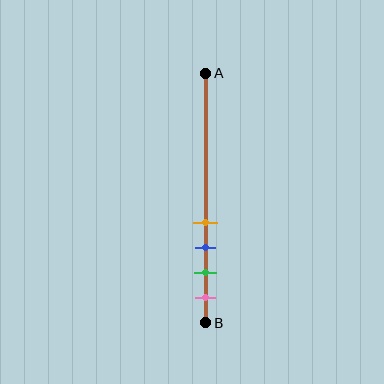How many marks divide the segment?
There are 4 marks dividing the segment.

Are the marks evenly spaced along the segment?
Yes, the marks are approximately evenly spaced.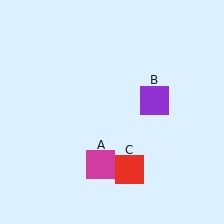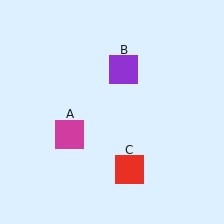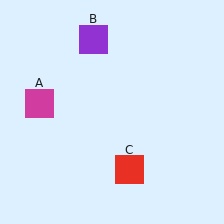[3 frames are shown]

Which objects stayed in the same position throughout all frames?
Red square (object C) remained stationary.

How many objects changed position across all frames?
2 objects changed position: magenta square (object A), purple square (object B).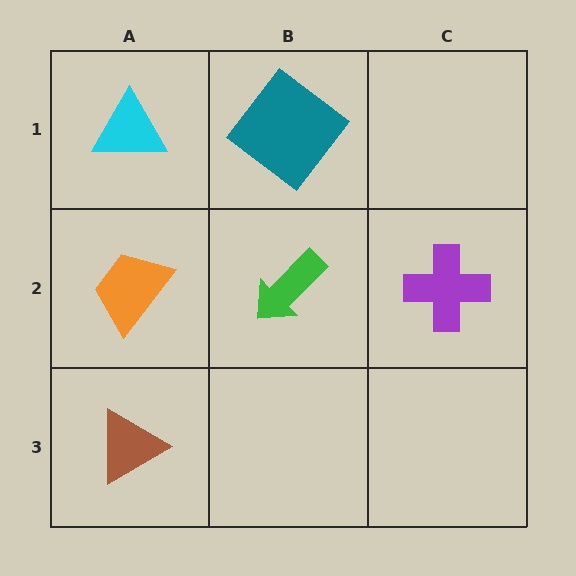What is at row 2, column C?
A purple cross.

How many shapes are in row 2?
3 shapes.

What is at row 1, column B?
A teal diamond.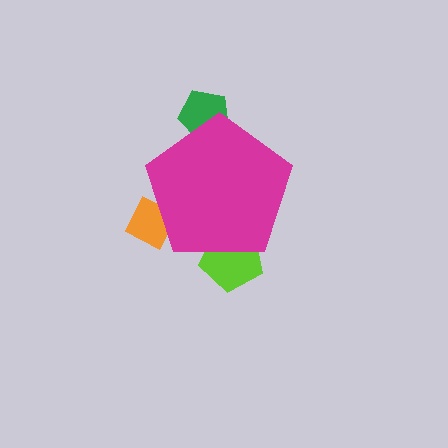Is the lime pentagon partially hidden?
Yes, the lime pentagon is partially hidden behind the magenta pentagon.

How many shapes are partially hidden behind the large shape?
3 shapes are partially hidden.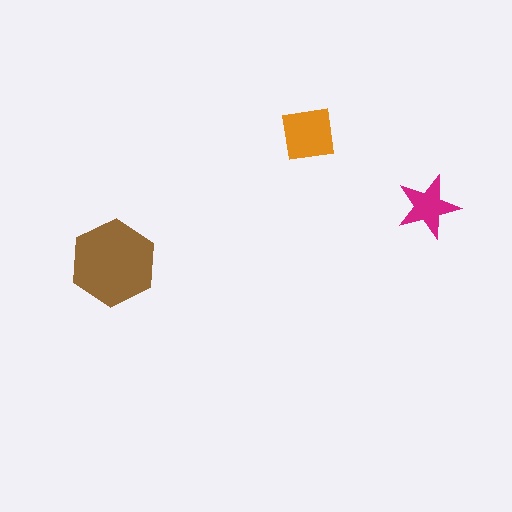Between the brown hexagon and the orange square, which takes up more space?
The brown hexagon.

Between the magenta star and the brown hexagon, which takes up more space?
The brown hexagon.